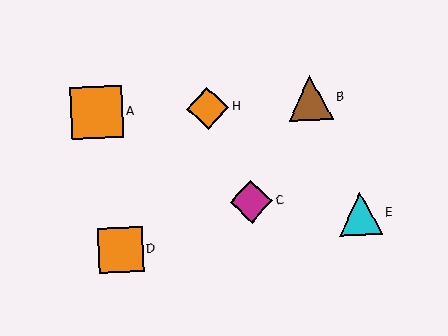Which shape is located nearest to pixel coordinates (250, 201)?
The magenta diamond (labeled C) at (251, 201) is nearest to that location.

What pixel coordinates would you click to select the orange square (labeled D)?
Click at (120, 250) to select the orange square D.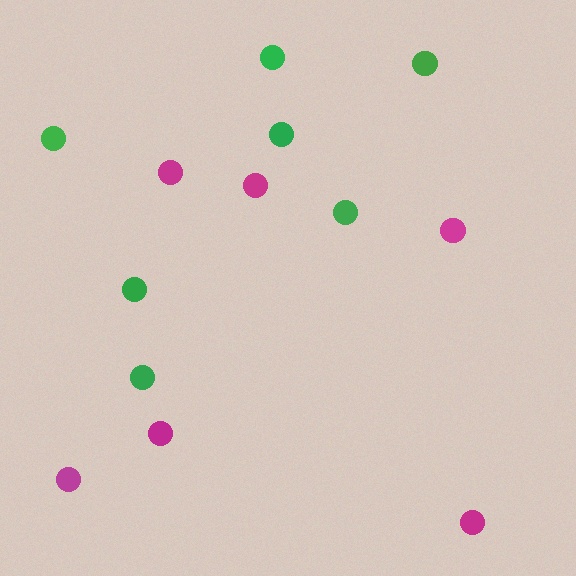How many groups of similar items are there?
There are 2 groups: one group of green circles (7) and one group of magenta circles (6).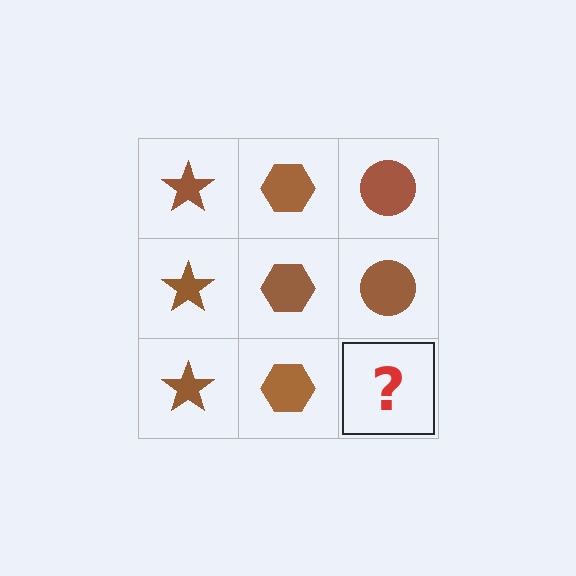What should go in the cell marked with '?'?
The missing cell should contain a brown circle.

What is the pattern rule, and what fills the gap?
The rule is that each column has a consistent shape. The gap should be filled with a brown circle.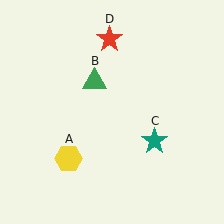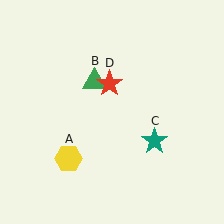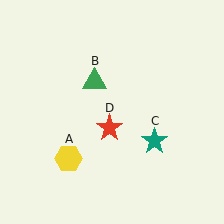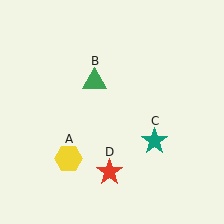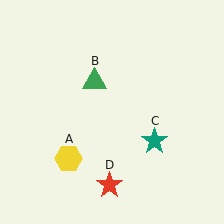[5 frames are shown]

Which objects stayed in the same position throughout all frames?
Yellow hexagon (object A) and green triangle (object B) and teal star (object C) remained stationary.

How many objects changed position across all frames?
1 object changed position: red star (object D).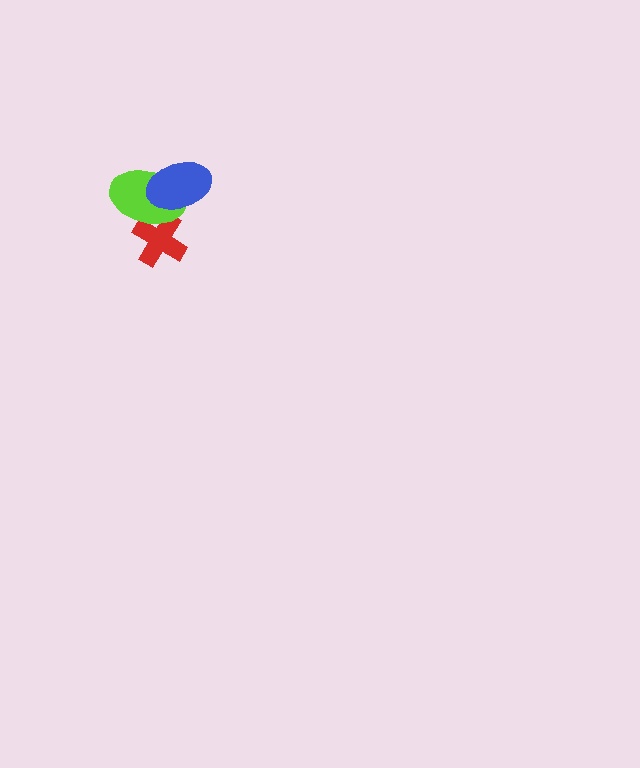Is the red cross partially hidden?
Yes, it is partially covered by another shape.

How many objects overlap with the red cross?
1 object overlaps with the red cross.